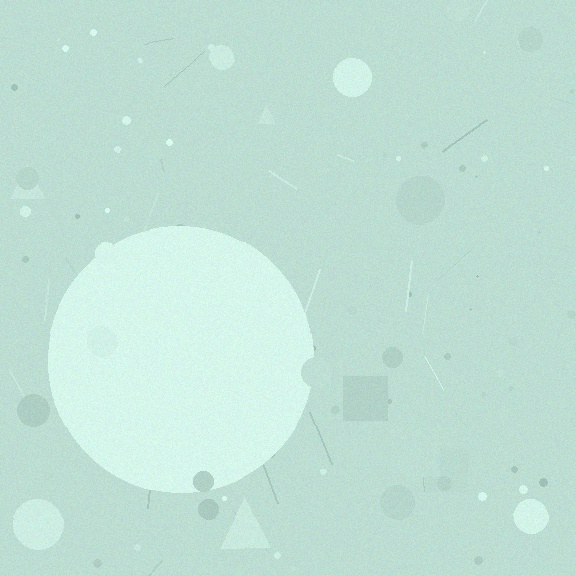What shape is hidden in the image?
A circle is hidden in the image.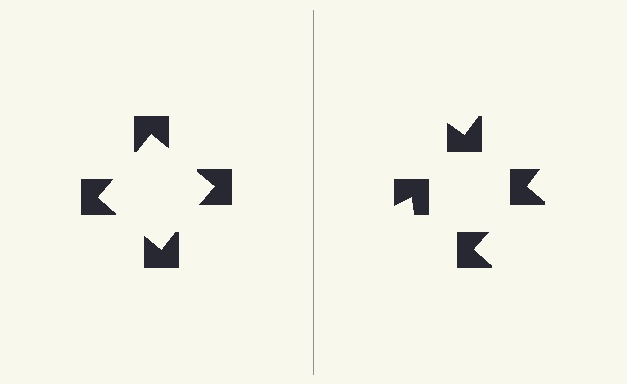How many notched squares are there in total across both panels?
8 — 4 on each side.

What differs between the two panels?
The notched squares are positioned identically on both sides; only the wedge orientations differ. On the left they align to a square; on the right they are misaligned.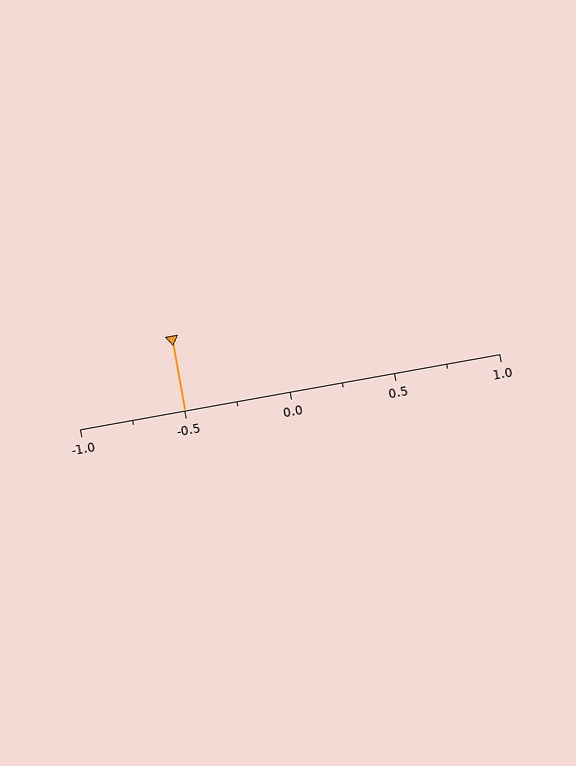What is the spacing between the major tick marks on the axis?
The major ticks are spaced 0.5 apart.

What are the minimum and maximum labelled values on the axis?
The axis runs from -1.0 to 1.0.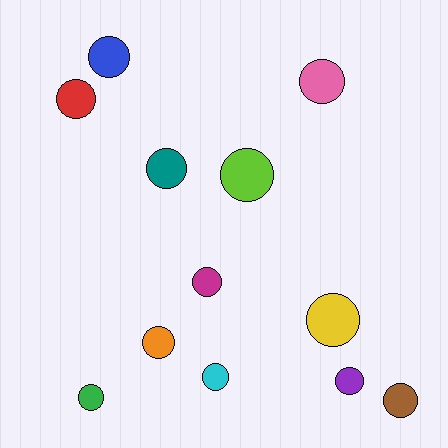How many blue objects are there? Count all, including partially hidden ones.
There is 1 blue object.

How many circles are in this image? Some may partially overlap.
There are 12 circles.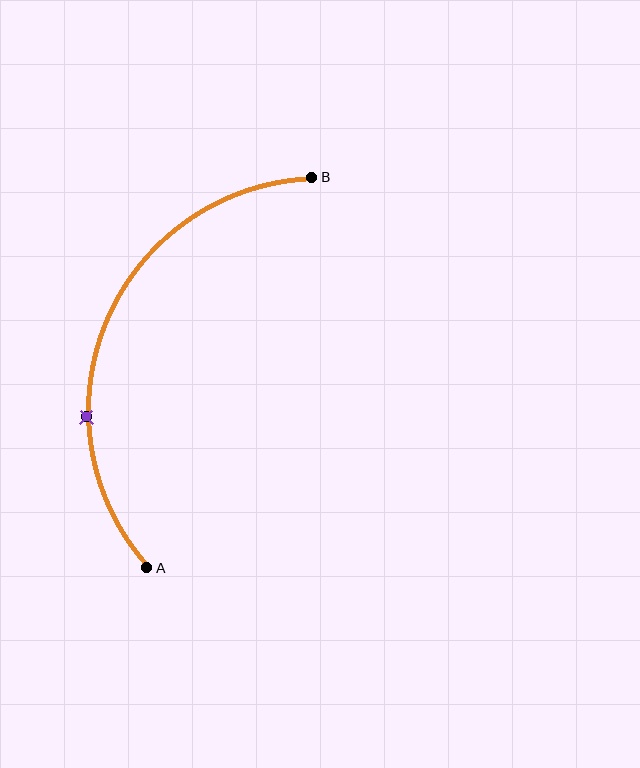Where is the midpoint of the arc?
The arc midpoint is the point on the curve farthest from the straight line joining A and B. It sits to the left of that line.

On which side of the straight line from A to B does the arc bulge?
The arc bulges to the left of the straight line connecting A and B.